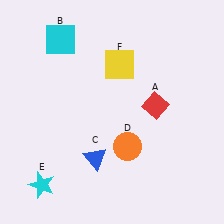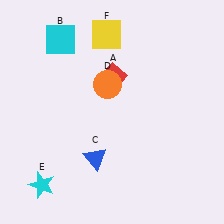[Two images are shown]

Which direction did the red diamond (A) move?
The red diamond (A) moved left.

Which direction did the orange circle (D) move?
The orange circle (D) moved up.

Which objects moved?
The objects that moved are: the red diamond (A), the orange circle (D), the yellow square (F).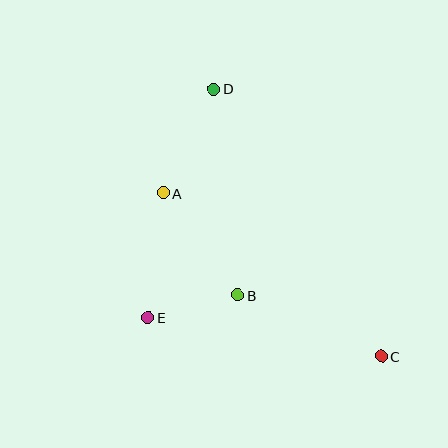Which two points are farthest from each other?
Points C and D are farthest from each other.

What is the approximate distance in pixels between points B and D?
The distance between B and D is approximately 208 pixels.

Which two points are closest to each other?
Points B and E are closest to each other.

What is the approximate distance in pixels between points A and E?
The distance between A and E is approximately 126 pixels.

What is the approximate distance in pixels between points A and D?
The distance between A and D is approximately 116 pixels.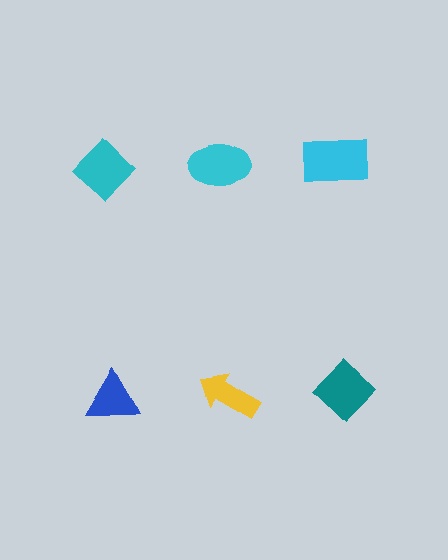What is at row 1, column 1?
A cyan diamond.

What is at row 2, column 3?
A teal diamond.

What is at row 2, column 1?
A blue triangle.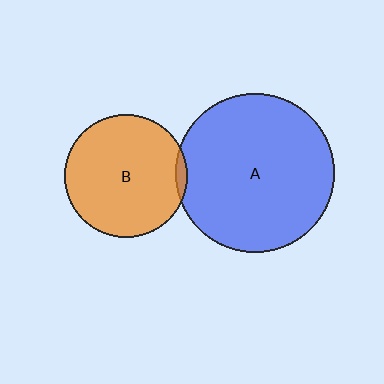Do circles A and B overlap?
Yes.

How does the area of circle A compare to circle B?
Approximately 1.7 times.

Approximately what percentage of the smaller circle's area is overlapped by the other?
Approximately 5%.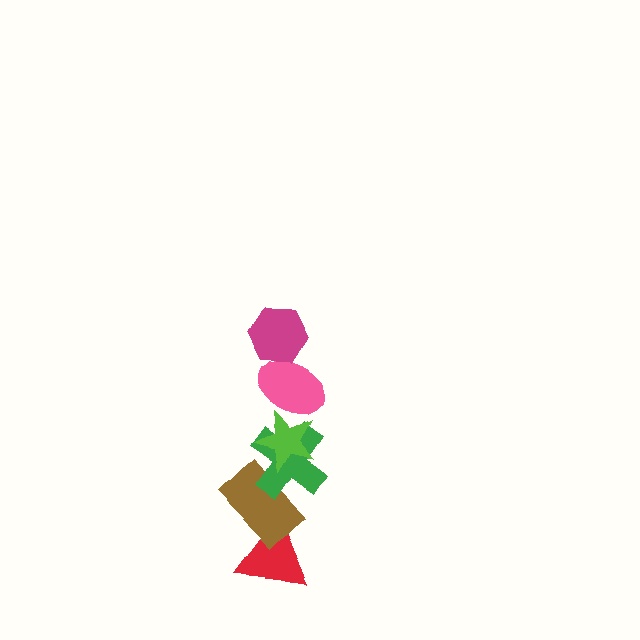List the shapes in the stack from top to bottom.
From top to bottom: the magenta hexagon, the pink ellipse, the lime star, the green cross, the brown rectangle, the red triangle.